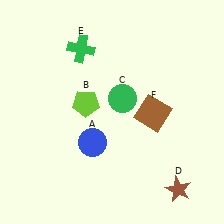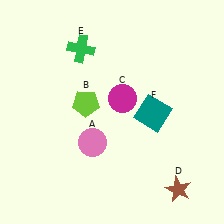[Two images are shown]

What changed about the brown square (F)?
In Image 1, F is brown. In Image 2, it changed to teal.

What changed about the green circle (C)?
In Image 1, C is green. In Image 2, it changed to magenta.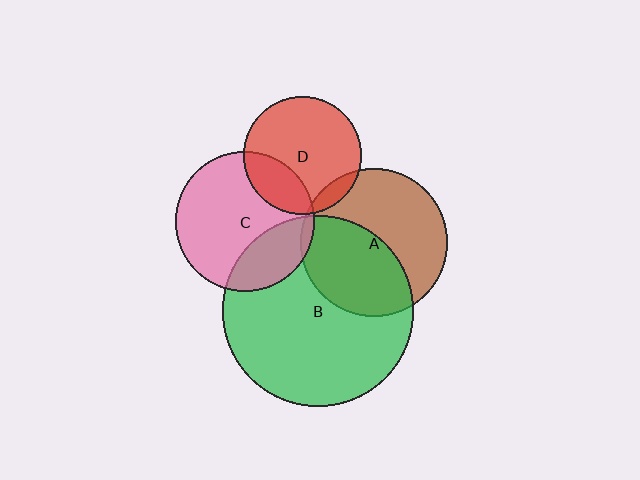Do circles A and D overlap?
Yes.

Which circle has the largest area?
Circle B (green).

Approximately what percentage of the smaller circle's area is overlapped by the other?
Approximately 10%.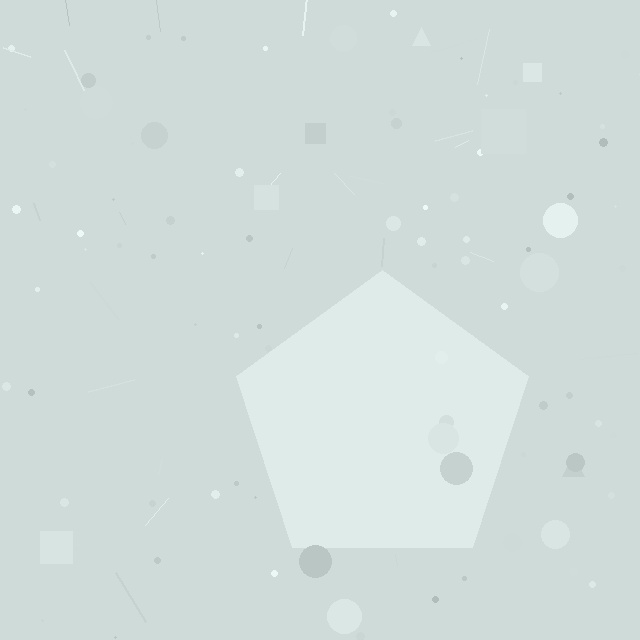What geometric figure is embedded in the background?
A pentagon is embedded in the background.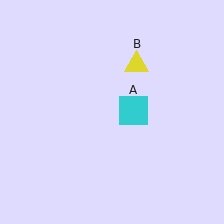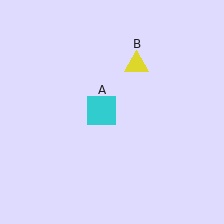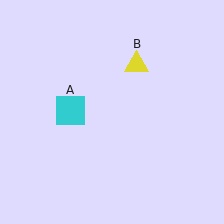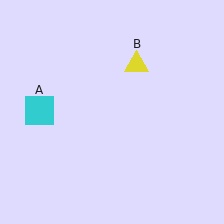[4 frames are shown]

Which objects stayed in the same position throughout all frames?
Yellow triangle (object B) remained stationary.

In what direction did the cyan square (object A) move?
The cyan square (object A) moved left.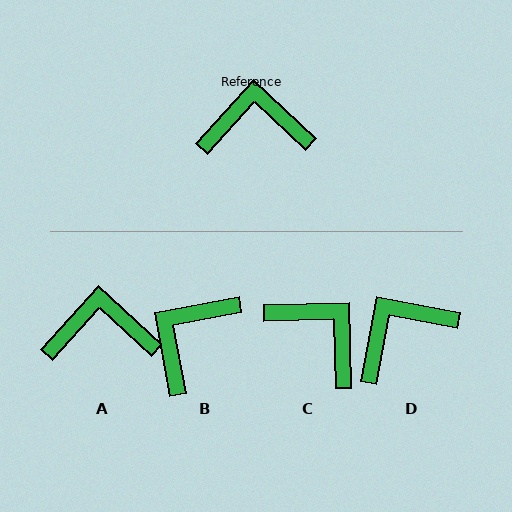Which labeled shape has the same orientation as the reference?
A.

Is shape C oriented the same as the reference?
No, it is off by about 46 degrees.